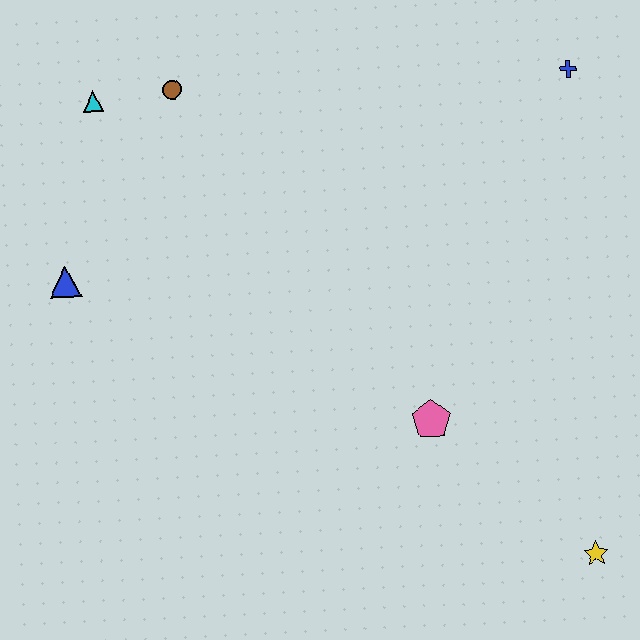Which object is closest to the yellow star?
The pink pentagon is closest to the yellow star.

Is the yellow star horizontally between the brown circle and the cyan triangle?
No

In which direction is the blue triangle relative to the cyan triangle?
The blue triangle is below the cyan triangle.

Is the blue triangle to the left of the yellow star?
Yes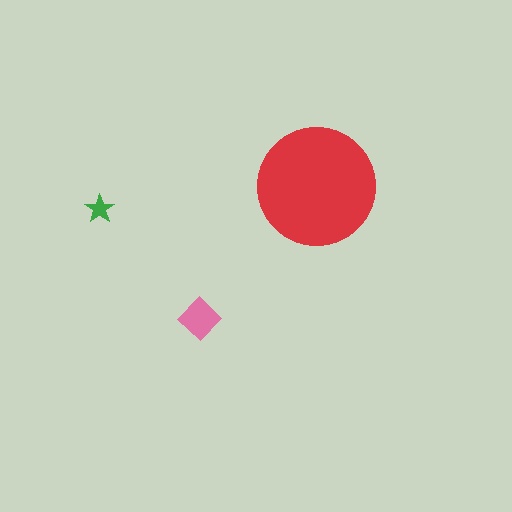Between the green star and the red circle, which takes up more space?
The red circle.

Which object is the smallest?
The green star.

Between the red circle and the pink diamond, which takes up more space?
The red circle.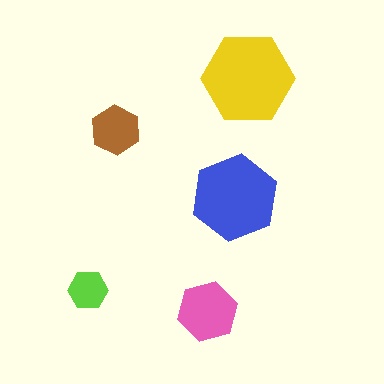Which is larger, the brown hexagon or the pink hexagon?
The pink one.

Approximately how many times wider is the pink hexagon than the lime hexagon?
About 1.5 times wider.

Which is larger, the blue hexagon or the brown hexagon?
The blue one.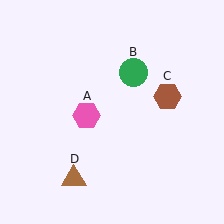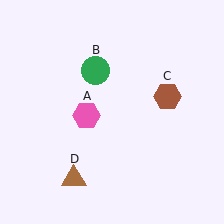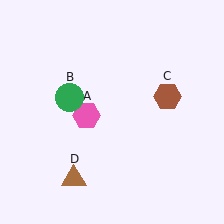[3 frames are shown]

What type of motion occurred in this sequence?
The green circle (object B) rotated counterclockwise around the center of the scene.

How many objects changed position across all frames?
1 object changed position: green circle (object B).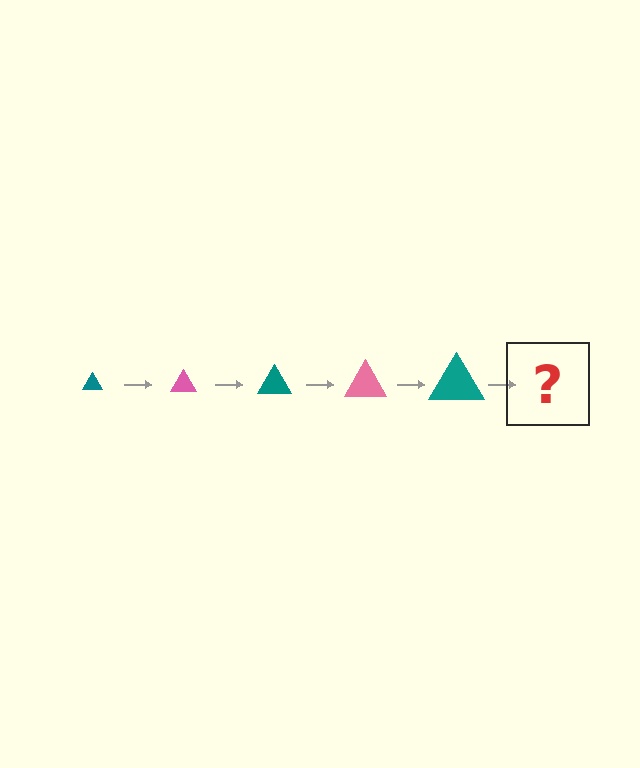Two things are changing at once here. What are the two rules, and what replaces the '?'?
The two rules are that the triangle grows larger each step and the color cycles through teal and pink. The '?' should be a pink triangle, larger than the previous one.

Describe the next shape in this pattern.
It should be a pink triangle, larger than the previous one.